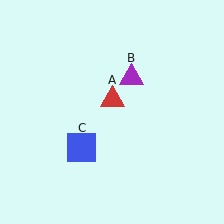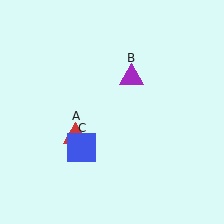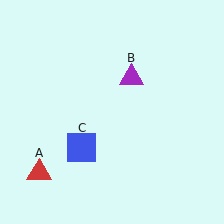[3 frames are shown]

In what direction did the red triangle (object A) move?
The red triangle (object A) moved down and to the left.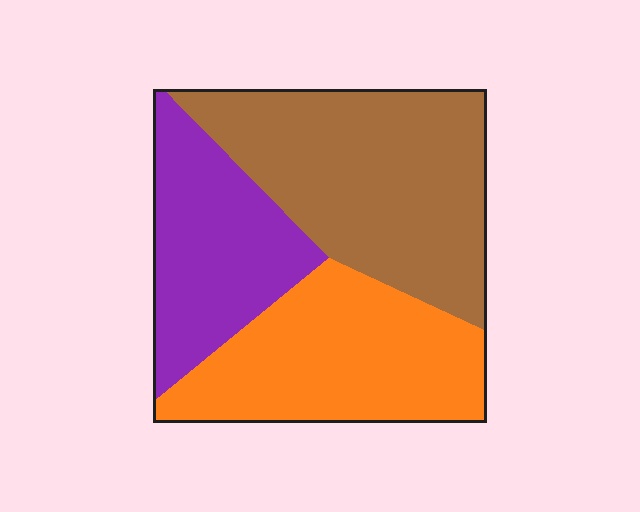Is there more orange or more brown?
Brown.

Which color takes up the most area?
Brown, at roughly 40%.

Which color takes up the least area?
Purple, at roughly 25%.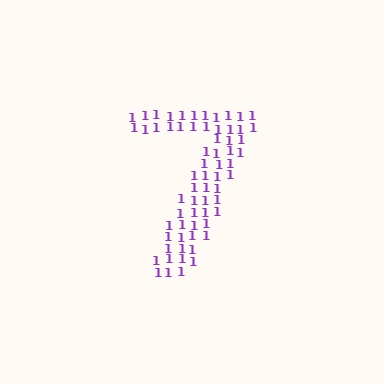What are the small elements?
The small elements are digit 1's.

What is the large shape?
The large shape is the digit 7.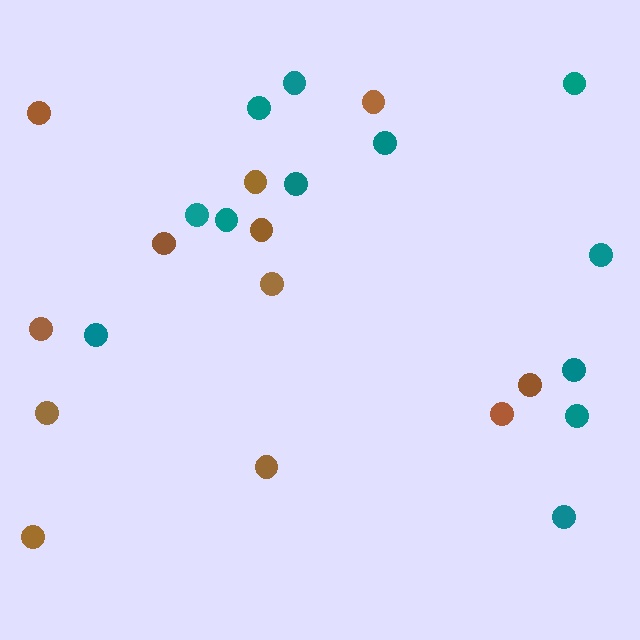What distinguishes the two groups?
There are 2 groups: one group of teal circles (12) and one group of brown circles (12).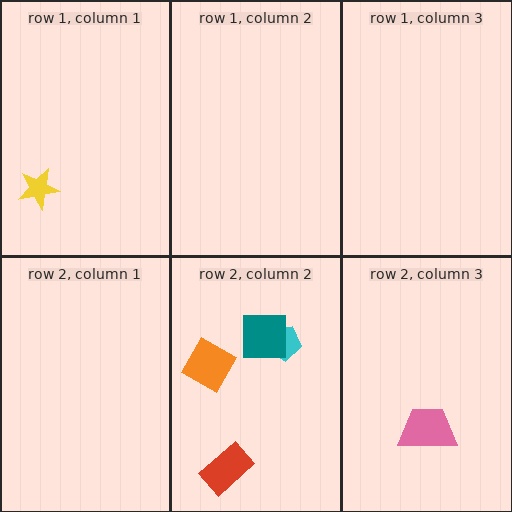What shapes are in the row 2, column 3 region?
The pink trapezoid.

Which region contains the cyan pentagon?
The row 2, column 2 region.